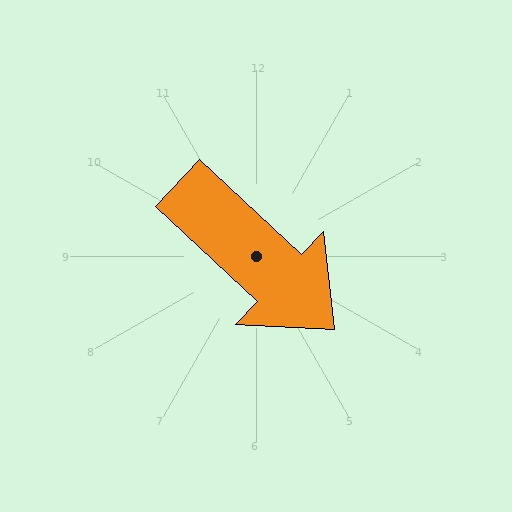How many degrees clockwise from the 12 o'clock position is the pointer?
Approximately 133 degrees.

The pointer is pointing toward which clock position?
Roughly 4 o'clock.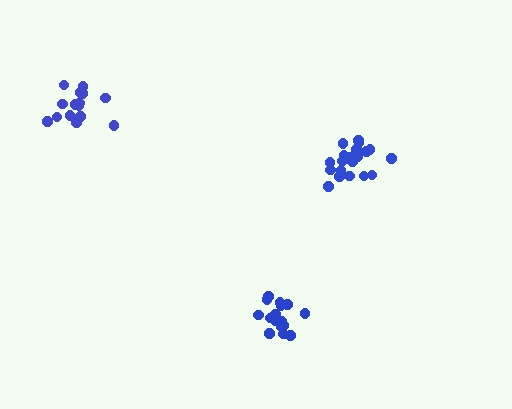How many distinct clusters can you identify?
There are 3 distinct clusters.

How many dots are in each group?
Group 1: 21 dots, Group 2: 16 dots, Group 3: 15 dots (52 total).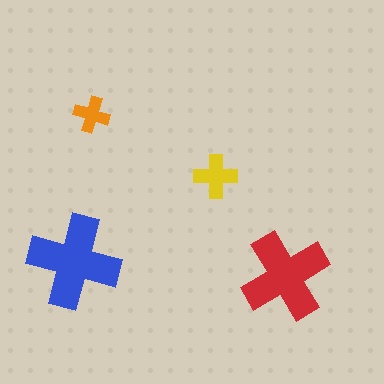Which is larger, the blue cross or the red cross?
The blue one.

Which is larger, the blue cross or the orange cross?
The blue one.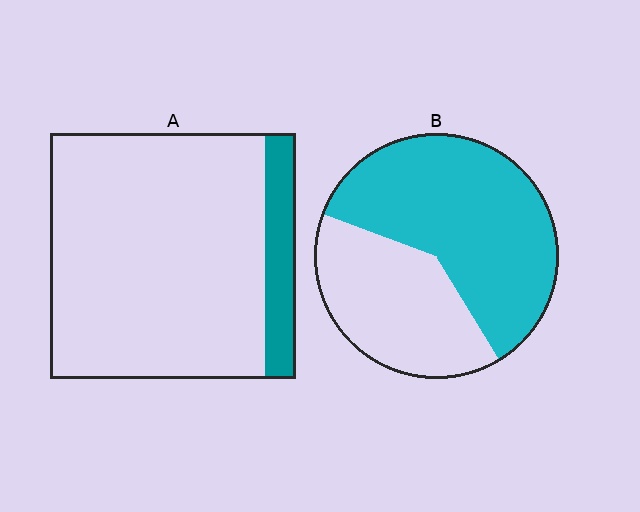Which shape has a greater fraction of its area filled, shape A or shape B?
Shape B.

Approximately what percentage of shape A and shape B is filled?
A is approximately 15% and B is approximately 60%.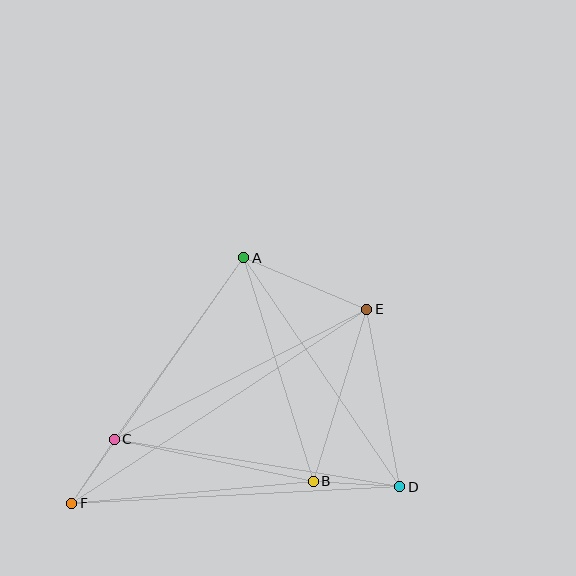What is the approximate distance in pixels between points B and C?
The distance between B and C is approximately 204 pixels.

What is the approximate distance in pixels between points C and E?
The distance between C and E is approximately 284 pixels.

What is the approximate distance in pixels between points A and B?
The distance between A and B is approximately 234 pixels.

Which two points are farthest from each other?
Points E and F are farthest from each other.